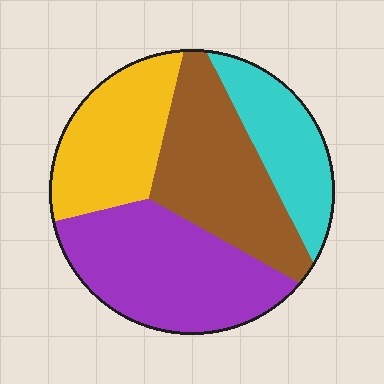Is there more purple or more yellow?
Purple.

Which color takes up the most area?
Purple, at roughly 30%.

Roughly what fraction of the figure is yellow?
Yellow covers about 20% of the figure.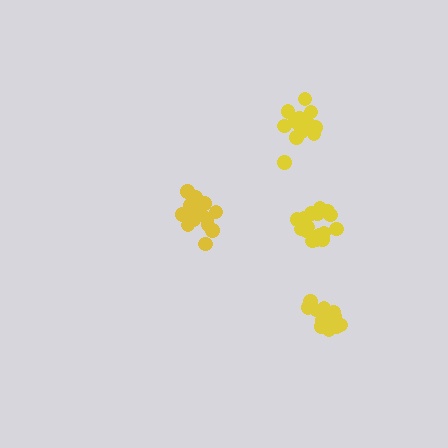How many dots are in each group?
Group 1: 15 dots, Group 2: 16 dots, Group 3: 13 dots, Group 4: 16 dots (60 total).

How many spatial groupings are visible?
There are 4 spatial groupings.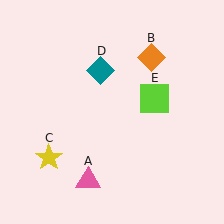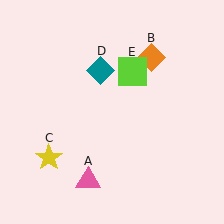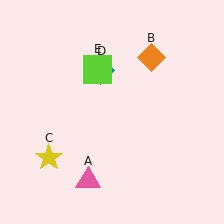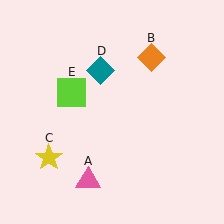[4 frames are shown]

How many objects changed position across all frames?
1 object changed position: lime square (object E).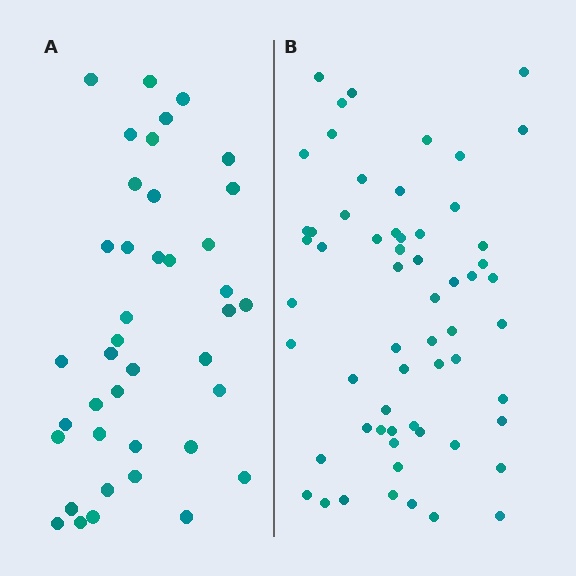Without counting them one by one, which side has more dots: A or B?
Region B (the right region) has more dots.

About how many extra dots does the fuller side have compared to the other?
Region B has approximately 20 more dots than region A.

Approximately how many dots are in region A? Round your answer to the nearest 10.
About 40 dots.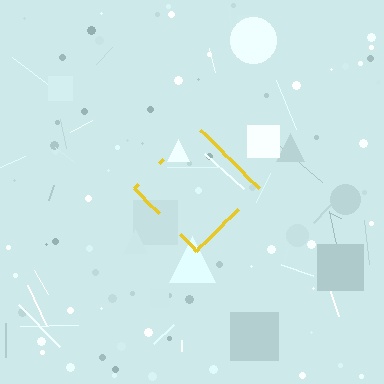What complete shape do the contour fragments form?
The contour fragments form a diamond.